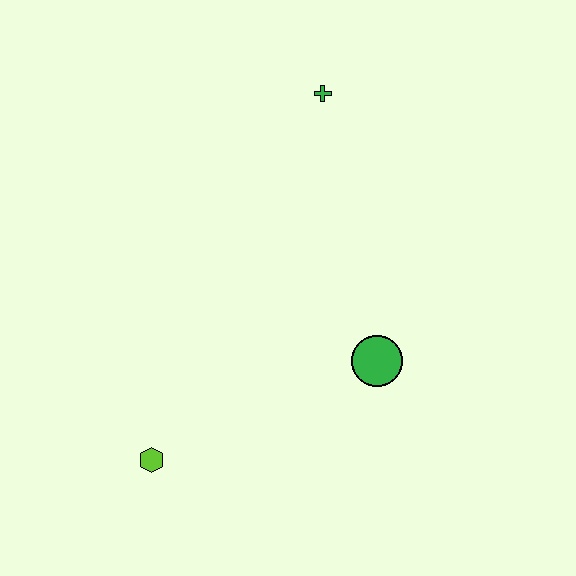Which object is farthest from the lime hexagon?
The green cross is farthest from the lime hexagon.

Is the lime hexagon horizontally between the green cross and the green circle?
No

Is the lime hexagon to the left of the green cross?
Yes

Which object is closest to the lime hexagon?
The green circle is closest to the lime hexagon.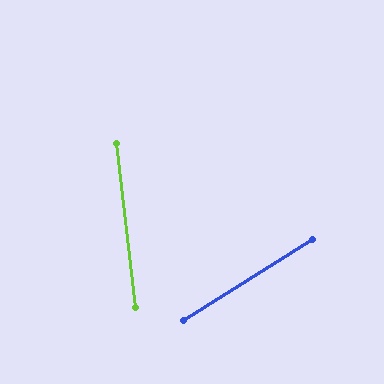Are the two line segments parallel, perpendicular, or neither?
Neither parallel nor perpendicular — they differ by about 65°.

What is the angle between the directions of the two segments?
Approximately 65 degrees.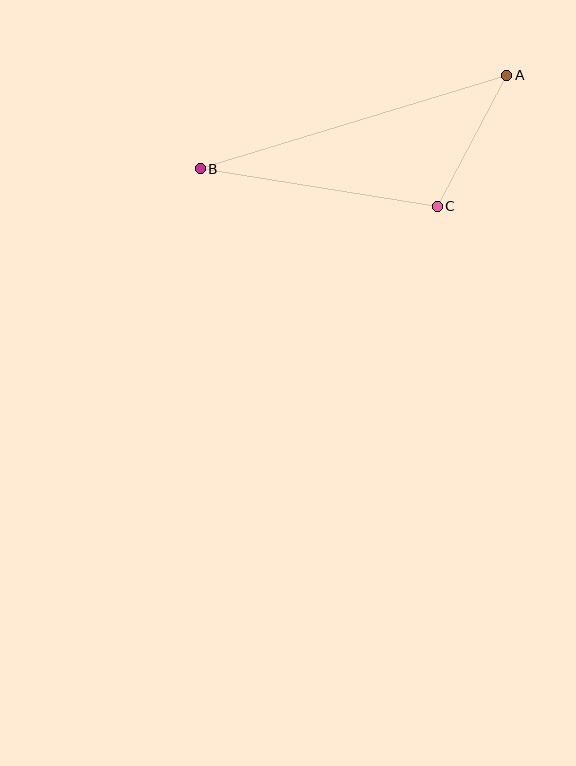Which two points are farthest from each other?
Points A and B are farthest from each other.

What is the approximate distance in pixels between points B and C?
The distance between B and C is approximately 240 pixels.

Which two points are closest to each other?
Points A and C are closest to each other.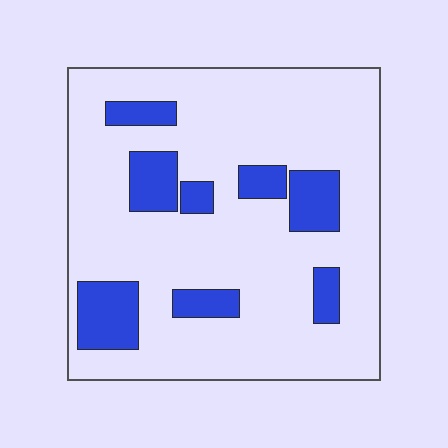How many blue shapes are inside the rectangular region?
8.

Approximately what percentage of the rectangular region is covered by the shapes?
Approximately 20%.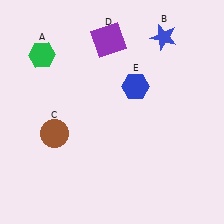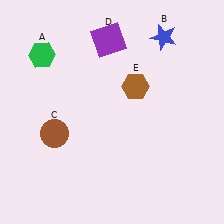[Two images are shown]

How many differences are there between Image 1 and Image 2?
There is 1 difference between the two images.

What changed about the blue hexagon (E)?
In Image 1, E is blue. In Image 2, it changed to brown.